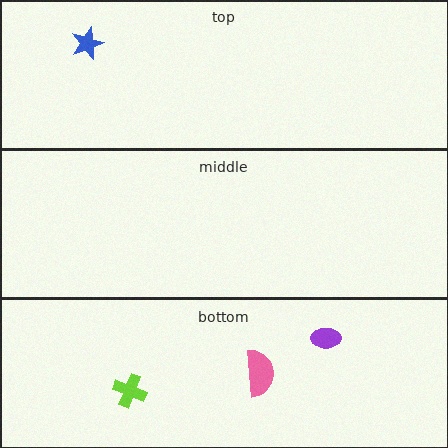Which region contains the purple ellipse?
The bottom region.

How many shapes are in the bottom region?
3.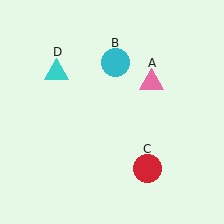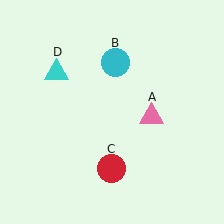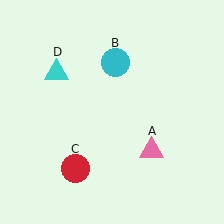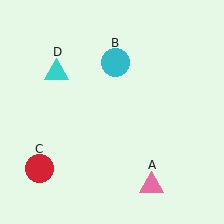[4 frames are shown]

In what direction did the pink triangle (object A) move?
The pink triangle (object A) moved down.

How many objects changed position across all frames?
2 objects changed position: pink triangle (object A), red circle (object C).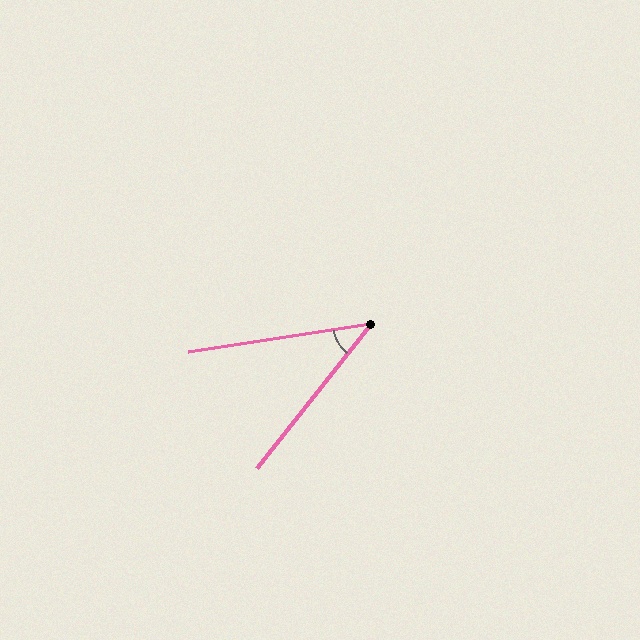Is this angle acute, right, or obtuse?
It is acute.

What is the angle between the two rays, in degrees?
Approximately 43 degrees.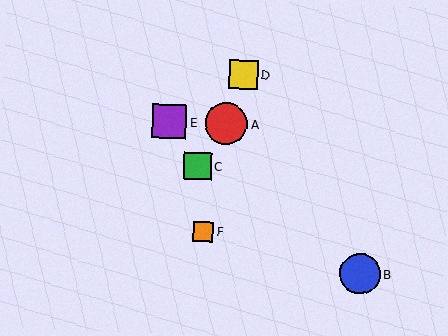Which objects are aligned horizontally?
Objects A, E are aligned horizontally.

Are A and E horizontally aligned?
Yes, both are at y≈124.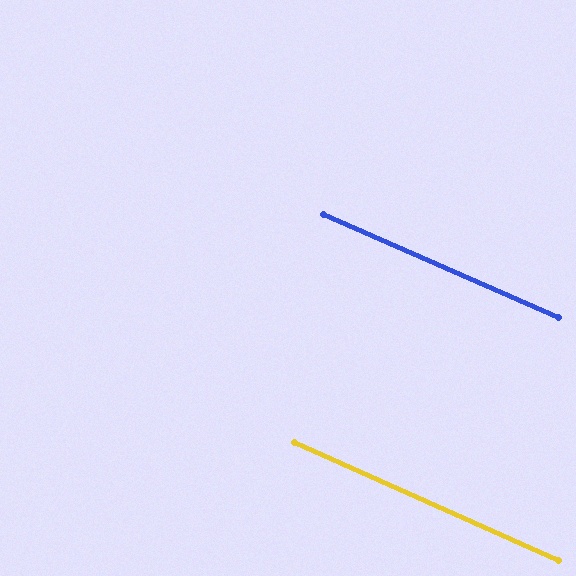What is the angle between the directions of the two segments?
Approximately 0 degrees.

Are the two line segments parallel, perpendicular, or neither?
Parallel — their directions differ by only 0.5°.